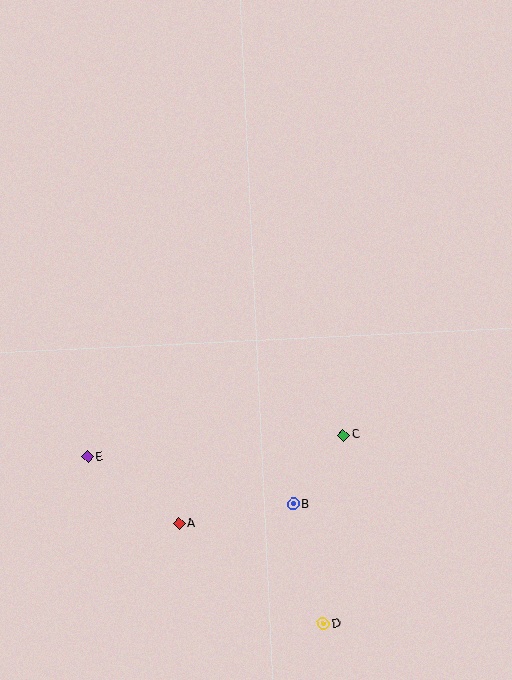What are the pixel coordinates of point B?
Point B is at (293, 504).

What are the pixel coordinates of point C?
Point C is at (344, 435).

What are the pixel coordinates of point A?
Point A is at (179, 524).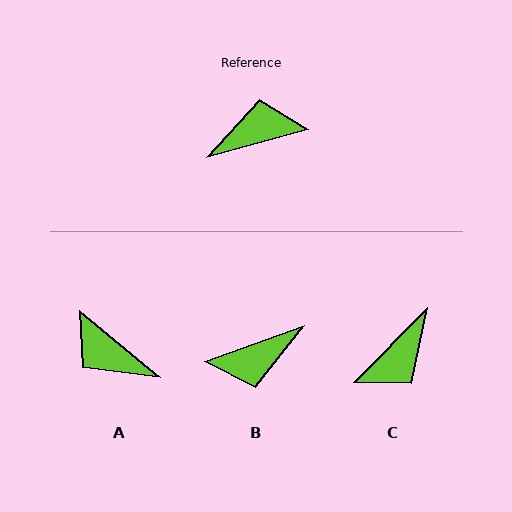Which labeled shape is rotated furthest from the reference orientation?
B, about 175 degrees away.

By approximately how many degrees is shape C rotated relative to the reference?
Approximately 149 degrees clockwise.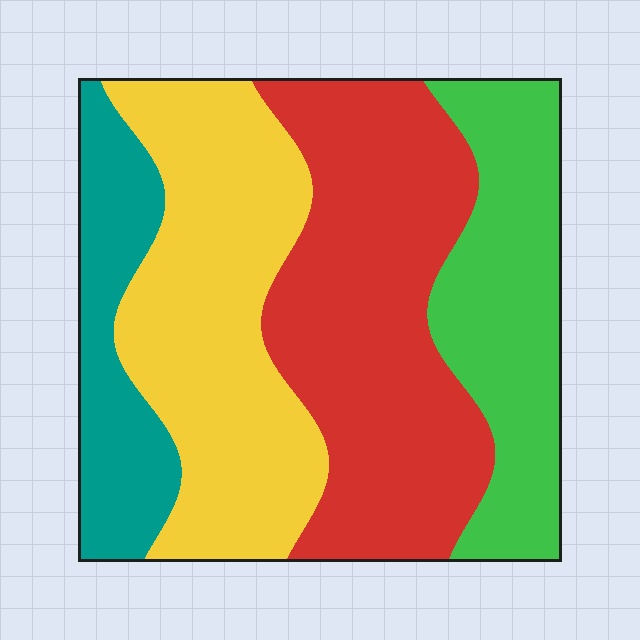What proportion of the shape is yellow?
Yellow takes up between a sixth and a third of the shape.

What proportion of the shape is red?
Red covers 34% of the shape.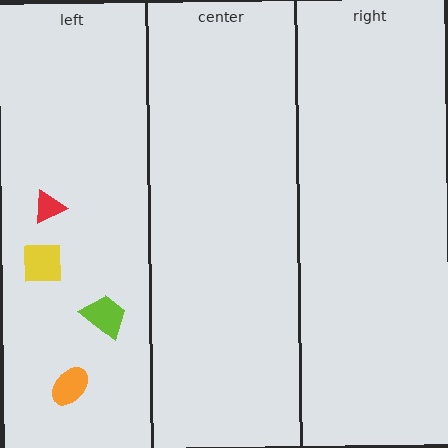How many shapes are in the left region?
4.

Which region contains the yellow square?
The left region.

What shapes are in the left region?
The yellow square, the lime trapezoid, the orange ellipse, the red triangle.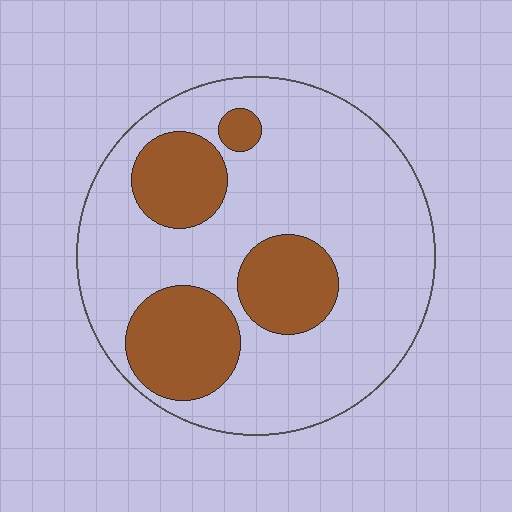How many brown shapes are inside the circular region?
4.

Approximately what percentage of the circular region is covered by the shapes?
Approximately 25%.